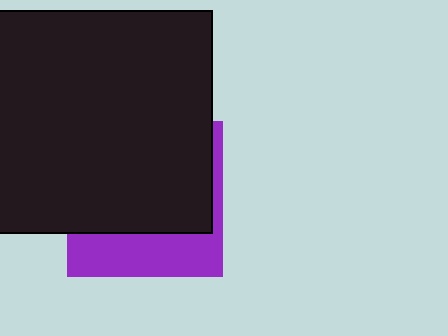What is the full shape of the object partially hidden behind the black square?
The partially hidden object is a purple square.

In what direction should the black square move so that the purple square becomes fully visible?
The black square should move up. That is the shortest direction to clear the overlap and leave the purple square fully visible.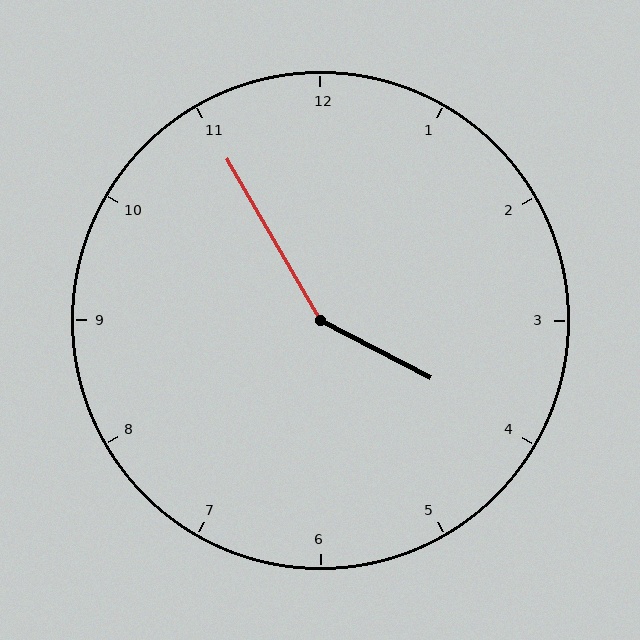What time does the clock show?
3:55.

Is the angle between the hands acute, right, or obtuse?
It is obtuse.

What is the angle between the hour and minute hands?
Approximately 148 degrees.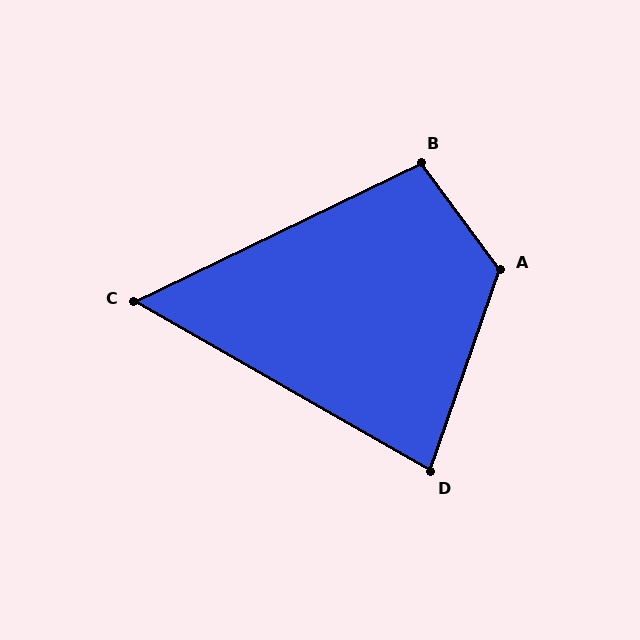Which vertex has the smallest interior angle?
C, at approximately 56 degrees.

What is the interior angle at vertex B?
Approximately 101 degrees (obtuse).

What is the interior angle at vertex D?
Approximately 79 degrees (acute).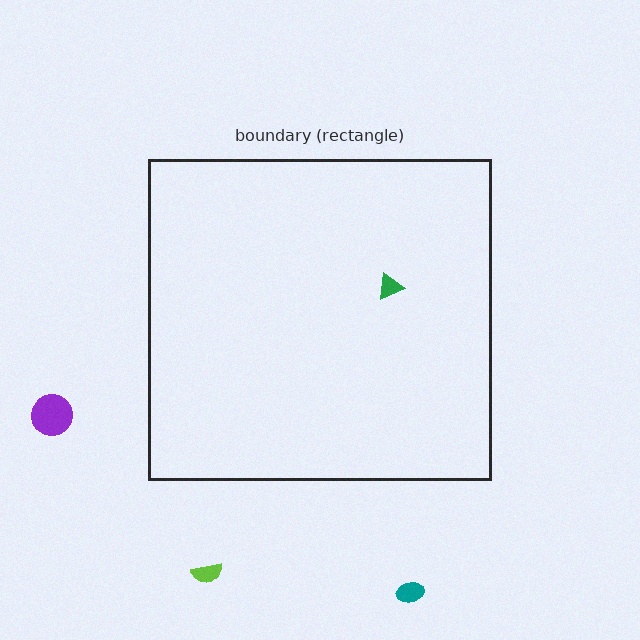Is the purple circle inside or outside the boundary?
Outside.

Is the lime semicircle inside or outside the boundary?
Outside.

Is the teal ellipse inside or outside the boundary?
Outside.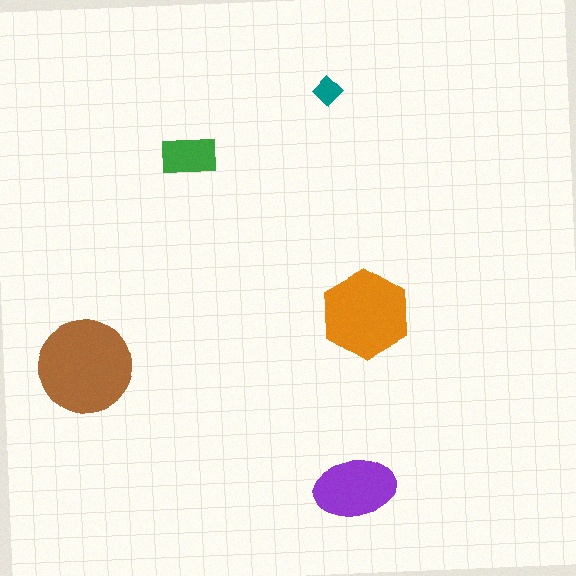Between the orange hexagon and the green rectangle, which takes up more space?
The orange hexagon.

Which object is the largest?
The brown circle.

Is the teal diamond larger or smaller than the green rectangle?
Smaller.